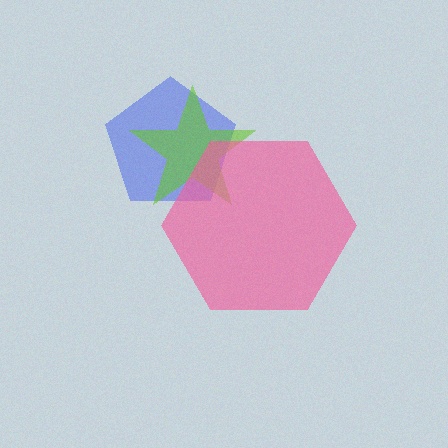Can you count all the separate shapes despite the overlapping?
Yes, there are 3 separate shapes.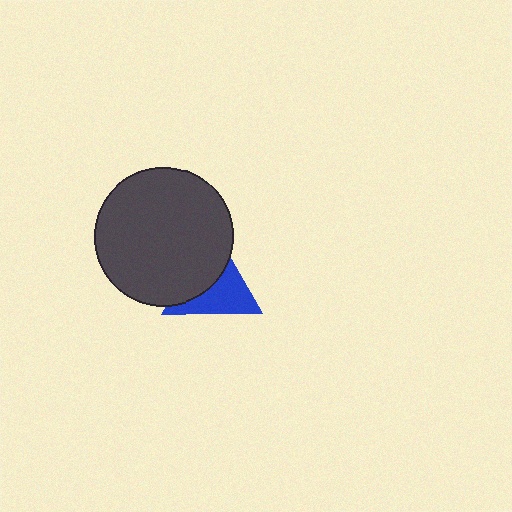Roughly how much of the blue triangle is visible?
About half of it is visible (roughly 51%).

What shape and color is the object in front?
The object in front is a dark gray circle.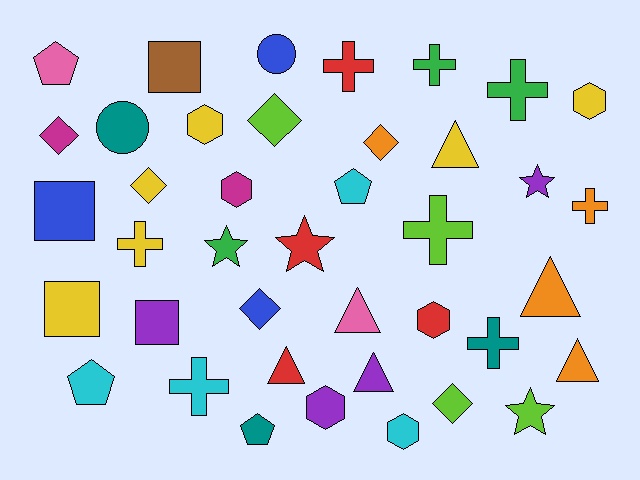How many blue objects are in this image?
There are 3 blue objects.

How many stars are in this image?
There are 4 stars.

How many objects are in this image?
There are 40 objects.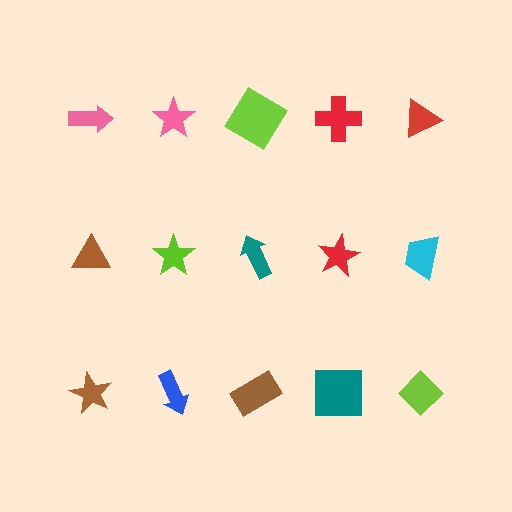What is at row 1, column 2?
A pink star.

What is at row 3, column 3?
A brown rectangle.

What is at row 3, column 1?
A brown star.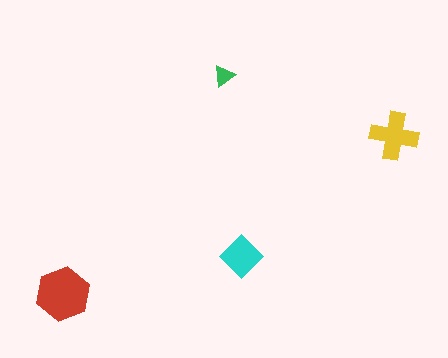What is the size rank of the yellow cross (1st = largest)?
2nd.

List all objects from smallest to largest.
The green triangle, the cyan diamond, the yellow cross, the red hexagon.